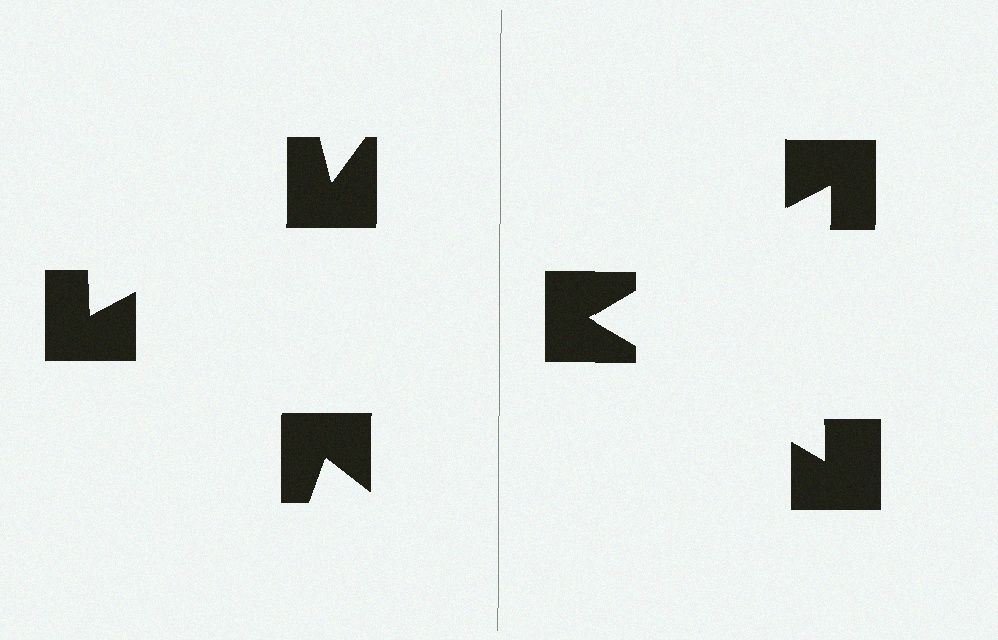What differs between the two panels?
The notched squares are positioned identically on both sides; only the wedge orientations differ. On the right they align to a triangle; on the left they are misaligned.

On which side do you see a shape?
An illusory triangle appears on the right side. On the left side the wedge cuts are rotated, so no coherent shape forms.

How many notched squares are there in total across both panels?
6 — 3 on each side.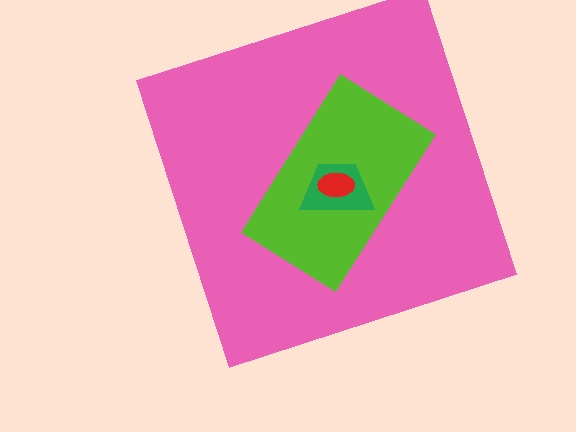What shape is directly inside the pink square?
The lime rectangle.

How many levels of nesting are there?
4.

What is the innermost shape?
The red ellipse.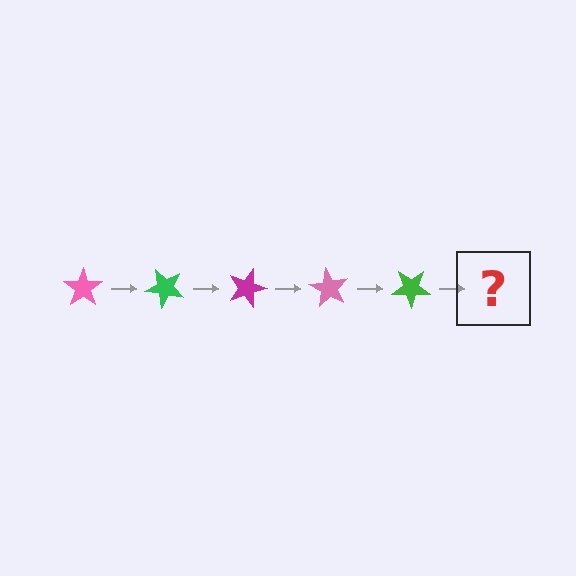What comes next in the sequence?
The next element should be a magenta star, rotated 225 degrees from the start.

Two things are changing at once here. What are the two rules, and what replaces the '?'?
The two rules are that it rotates 45 degrees each step and the color cycles through pink, green, and magenta. The '?' should be a magenta star, rotated 225 degrees from the start.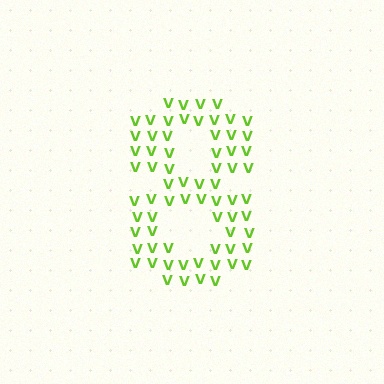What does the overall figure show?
The overall figure shows the digit 8.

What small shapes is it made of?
It is made of small letter V's.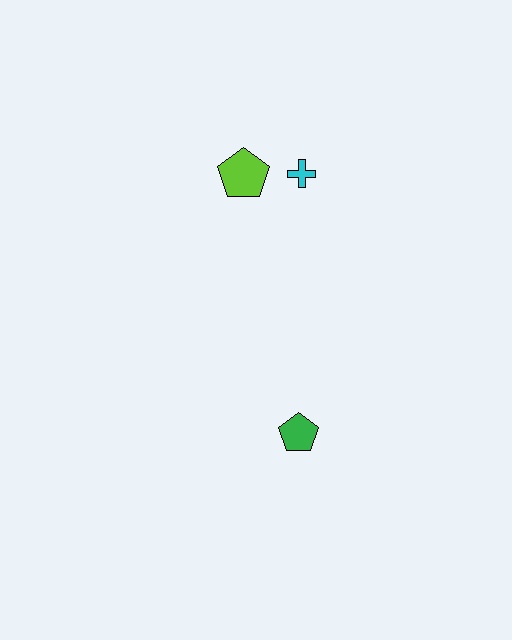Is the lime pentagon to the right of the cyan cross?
No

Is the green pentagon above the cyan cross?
No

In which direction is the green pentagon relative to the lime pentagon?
The green pentagon is below the lime pentagon.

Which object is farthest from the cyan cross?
The green pentagon is farthest from the cyan cross.